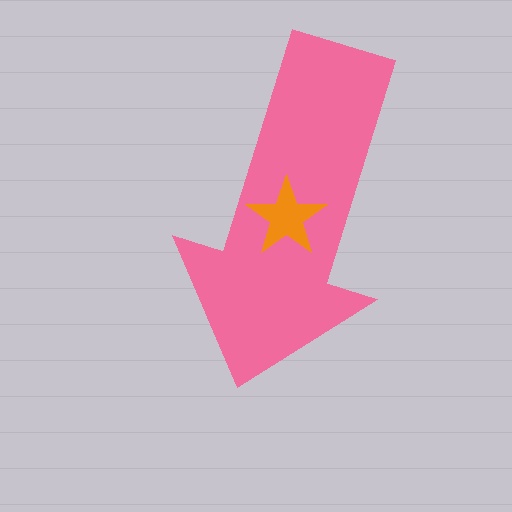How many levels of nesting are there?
2.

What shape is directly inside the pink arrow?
The orange star.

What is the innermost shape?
The orange star.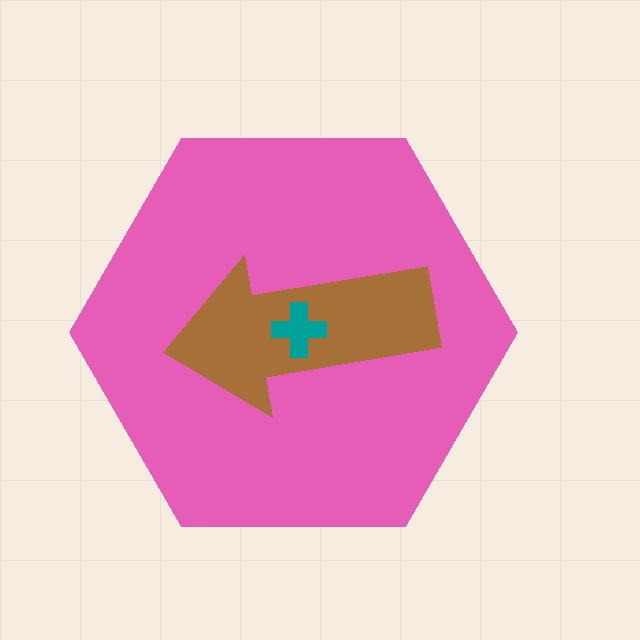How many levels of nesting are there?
3.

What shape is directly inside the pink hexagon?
The brown arrow.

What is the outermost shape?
The pink hexagon.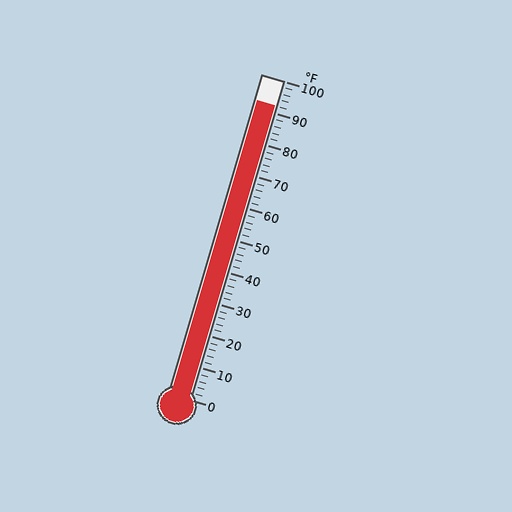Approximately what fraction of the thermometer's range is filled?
The thermometer is filled to approximately 90% of its range.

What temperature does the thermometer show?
The thermometer shows approximately 92°F.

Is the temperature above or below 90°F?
The temperature is above 90°F.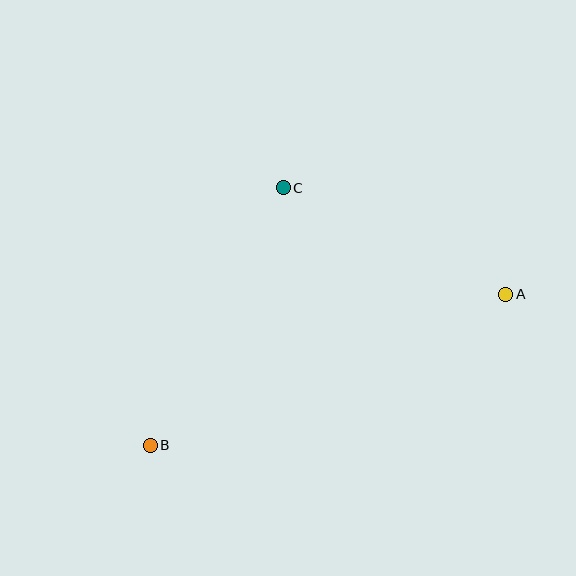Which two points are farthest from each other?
Points A and B are farthest from each other.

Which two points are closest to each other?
Points A and C are closest to each other.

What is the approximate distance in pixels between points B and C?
The distance between B and C is approximately 290 pixels.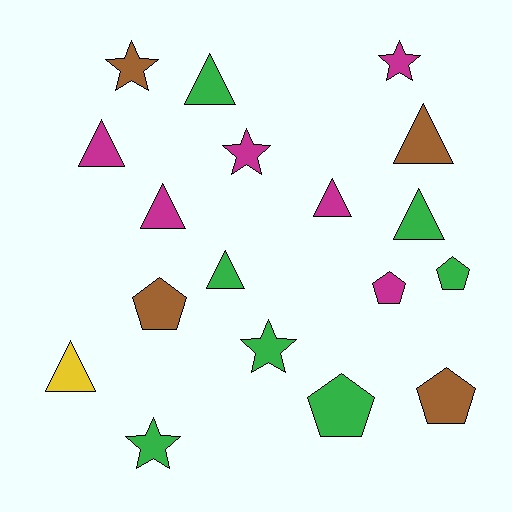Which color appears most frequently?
Green, with 7 objects.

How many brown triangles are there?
There is 1 brown triangle.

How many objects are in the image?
There are 18 objects.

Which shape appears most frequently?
Triangle, with 8 objects.